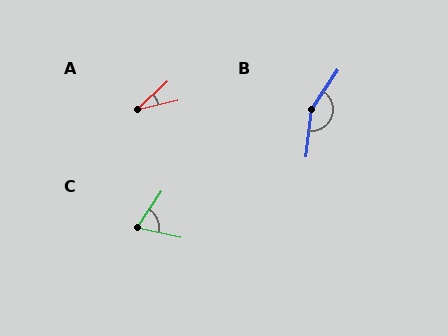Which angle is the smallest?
A, at approximately 30 degrees.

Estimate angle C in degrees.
Approximately 68 degrees.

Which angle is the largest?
B, at approximately 152 degrees.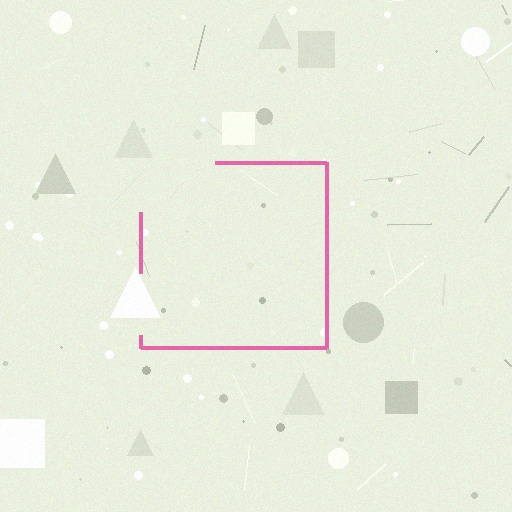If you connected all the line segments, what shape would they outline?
They would outline a square.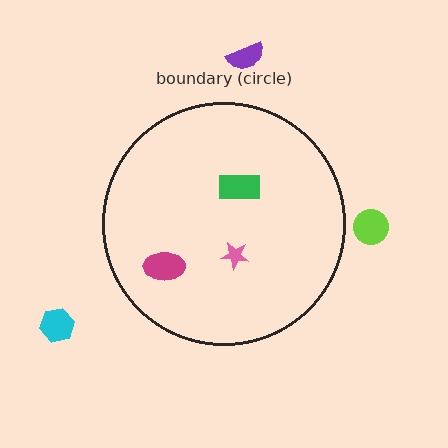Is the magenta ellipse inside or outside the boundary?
Inside.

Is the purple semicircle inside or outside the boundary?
Outside.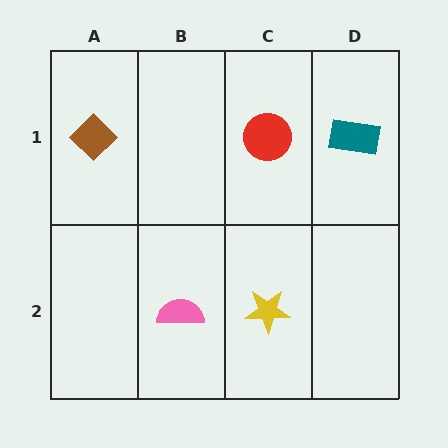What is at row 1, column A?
A brown diamond.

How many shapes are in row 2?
2 shapes.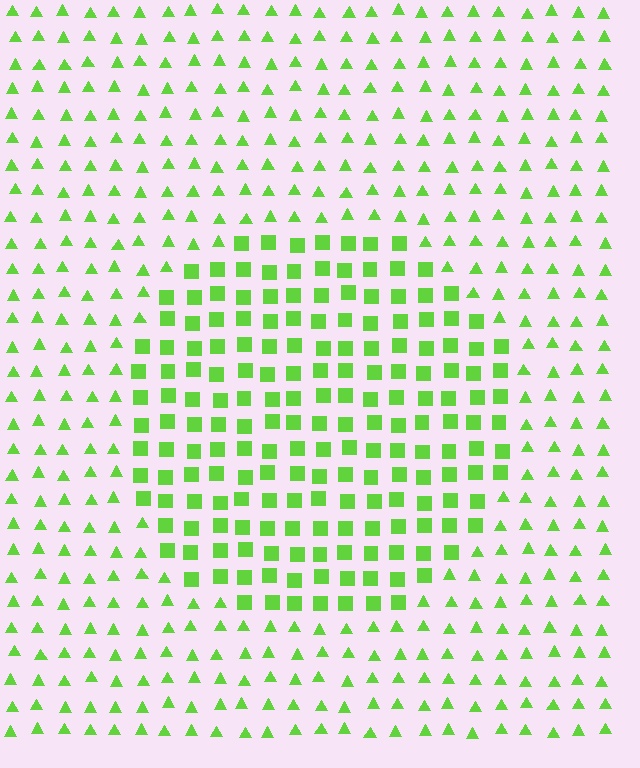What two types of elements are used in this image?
The image uses squares inside the circle region and triangles outside it.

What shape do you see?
I see a circle.